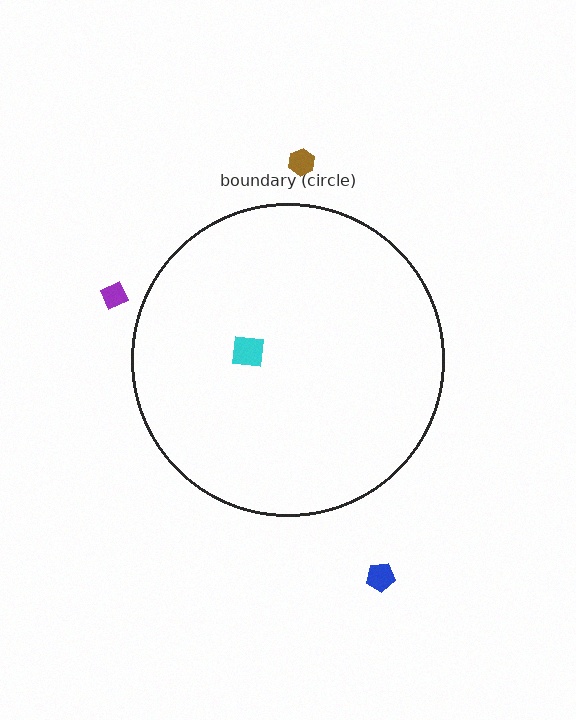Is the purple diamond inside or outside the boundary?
Outside.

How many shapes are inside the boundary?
1 inside, 3 outside.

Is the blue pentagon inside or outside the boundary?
Outside.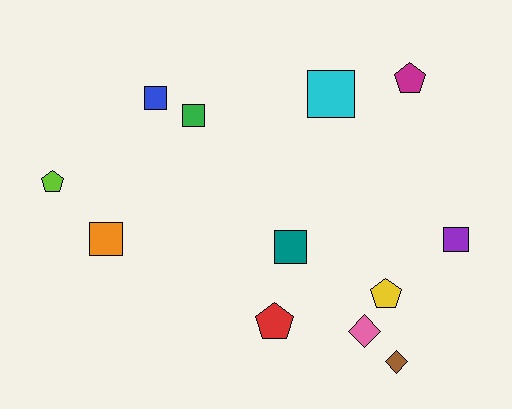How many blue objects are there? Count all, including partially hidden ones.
There is 1 blue object.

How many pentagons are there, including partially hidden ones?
There are 4 pentagons.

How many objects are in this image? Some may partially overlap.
There are 12 objects.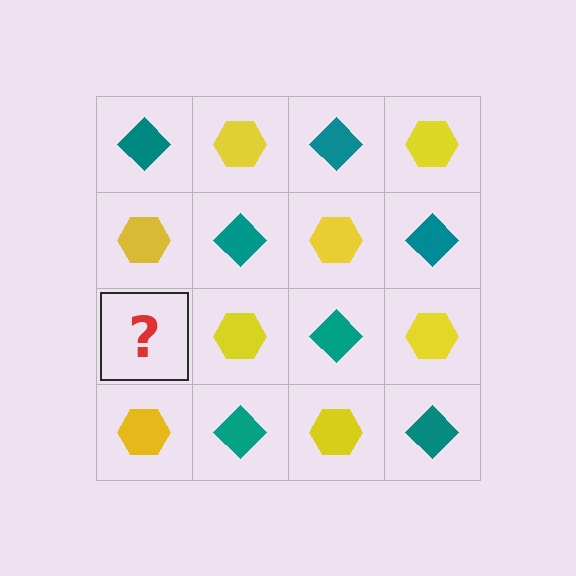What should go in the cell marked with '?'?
The missing cell should contain a teal diamond.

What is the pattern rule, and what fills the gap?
The rule is that it alternates teal diamond and yellow hexagon in a checkerboard pattern. The gap should be filled with a teal diamond.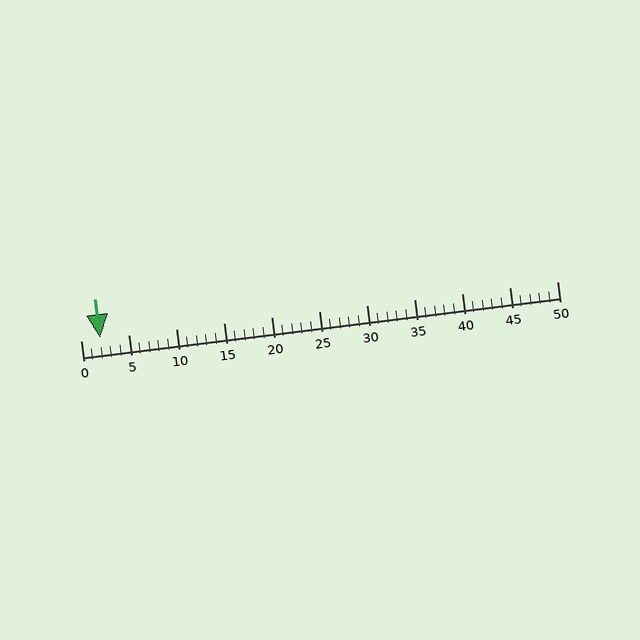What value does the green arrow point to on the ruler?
The green arrow points to approximately 2.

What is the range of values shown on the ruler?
The ruler shows values from 0 to 50.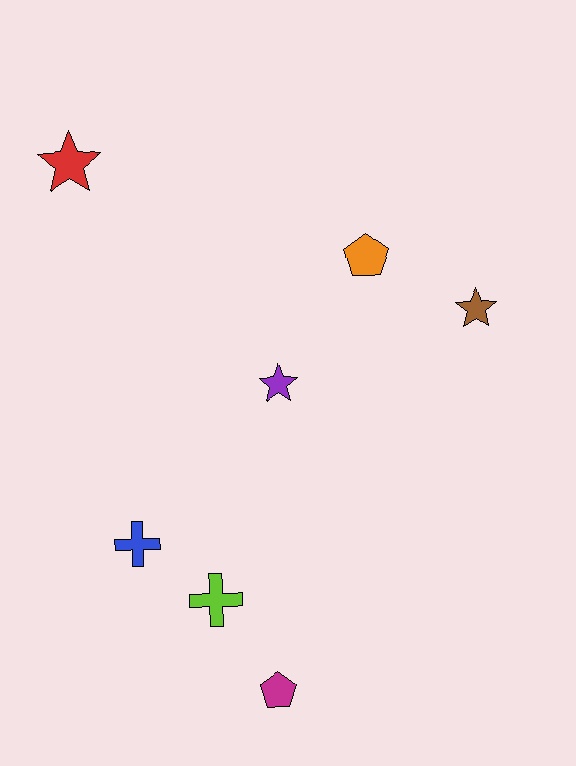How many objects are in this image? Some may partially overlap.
There are 7 objects.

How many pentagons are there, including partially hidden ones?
There are 2 pentagons.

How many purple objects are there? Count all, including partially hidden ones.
There is 1 purple object.